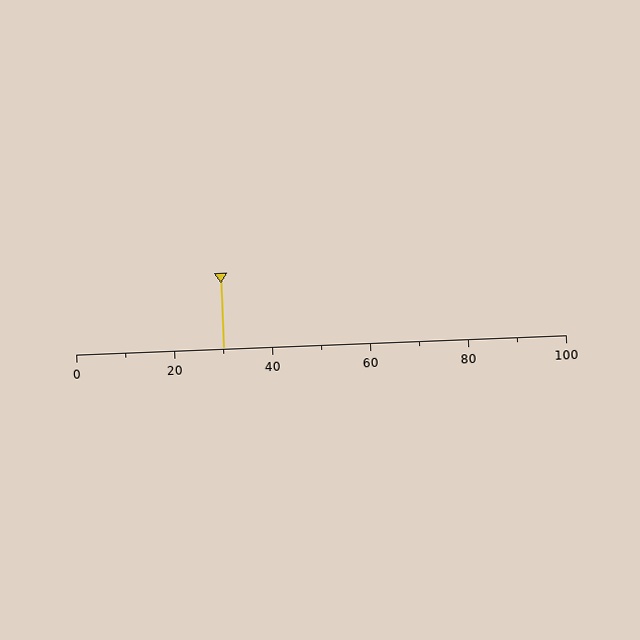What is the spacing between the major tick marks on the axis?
The major ticks are spaced 20 apart.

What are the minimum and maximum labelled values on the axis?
The axis runs from 0 to 100.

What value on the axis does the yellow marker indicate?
The marker indicates approximately 30.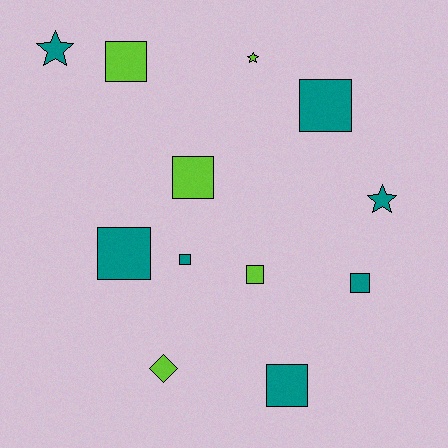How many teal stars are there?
There are 2 teal stars.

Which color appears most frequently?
Teal, with 7 objects.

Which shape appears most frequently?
Square, with 8 objects.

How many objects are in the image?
There are 12 objects.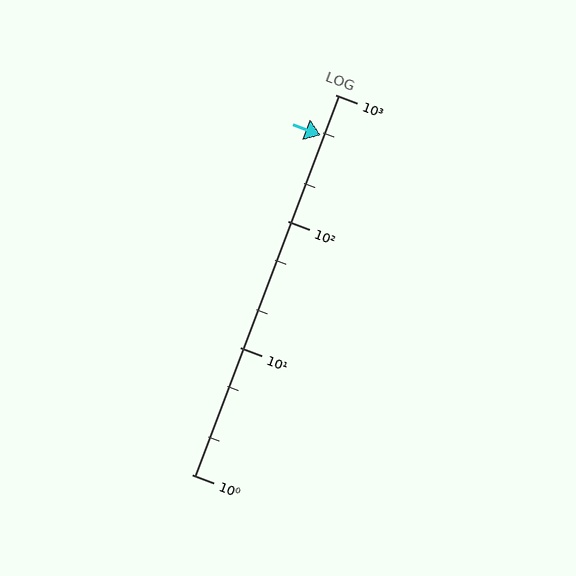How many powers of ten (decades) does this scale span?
The scale spans 3 decades, from 1 to 1000.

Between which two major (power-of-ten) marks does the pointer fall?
The pointer is between 100 and 1000.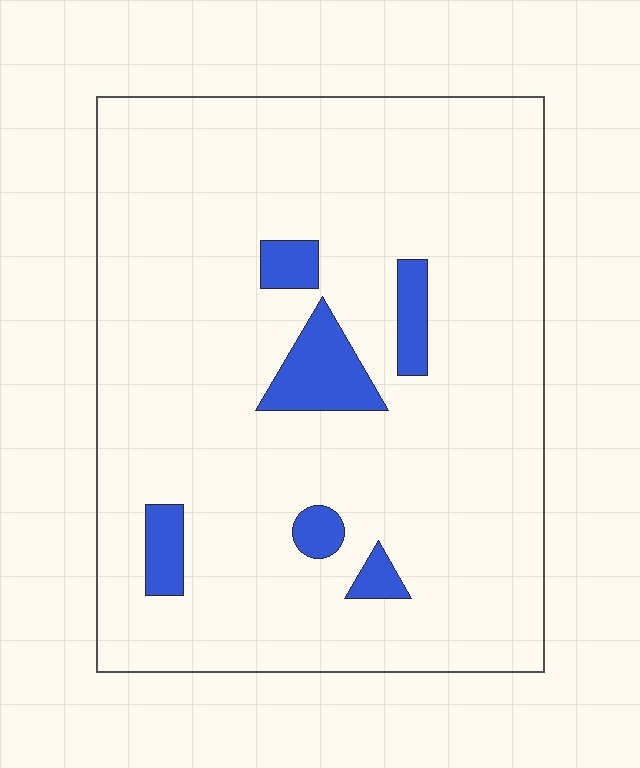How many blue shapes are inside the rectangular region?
6.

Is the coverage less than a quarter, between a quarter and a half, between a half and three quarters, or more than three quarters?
Less than a quarter.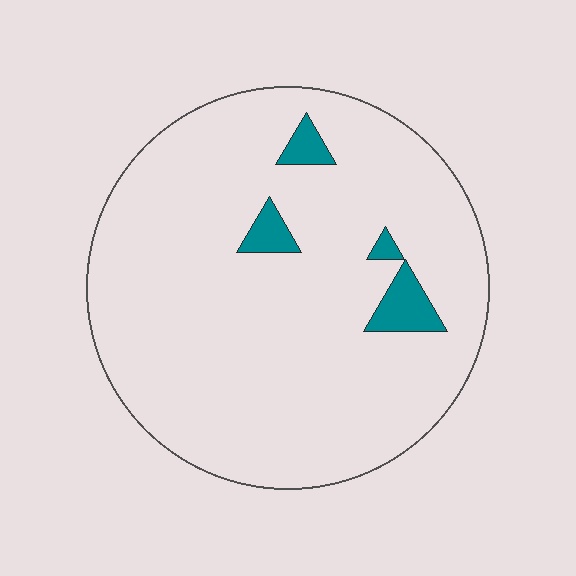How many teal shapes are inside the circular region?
4.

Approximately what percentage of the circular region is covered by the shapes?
Approximately 5%.